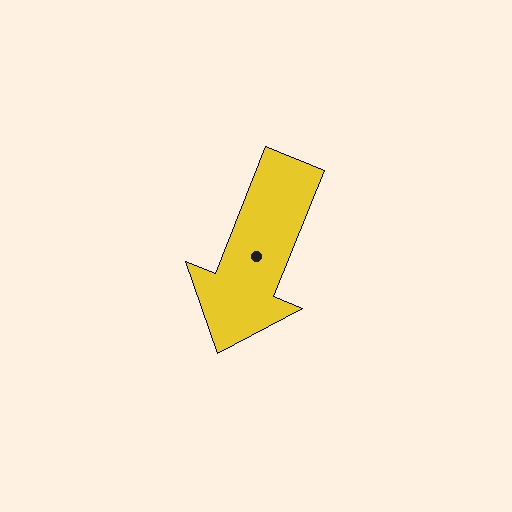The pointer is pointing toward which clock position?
Roughly 7 o'clock.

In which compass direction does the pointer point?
South.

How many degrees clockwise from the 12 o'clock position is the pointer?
Approximately 202 degrees.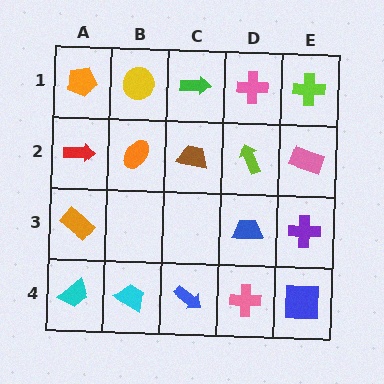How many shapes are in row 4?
5 shapes.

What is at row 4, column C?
A blue arrow.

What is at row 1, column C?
A green arrow.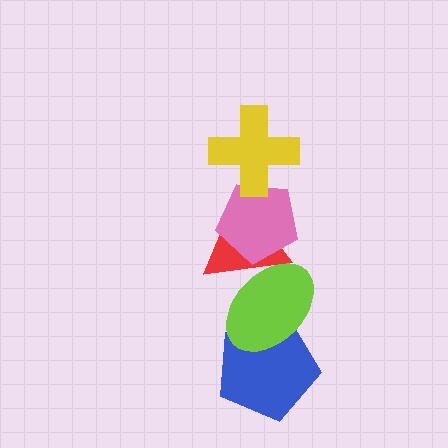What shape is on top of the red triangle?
The pink pentagon is on top of the red triangle.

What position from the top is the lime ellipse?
The lime ellipse is 4th from the top.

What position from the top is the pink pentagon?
The pink pentagon is 2nd from the top.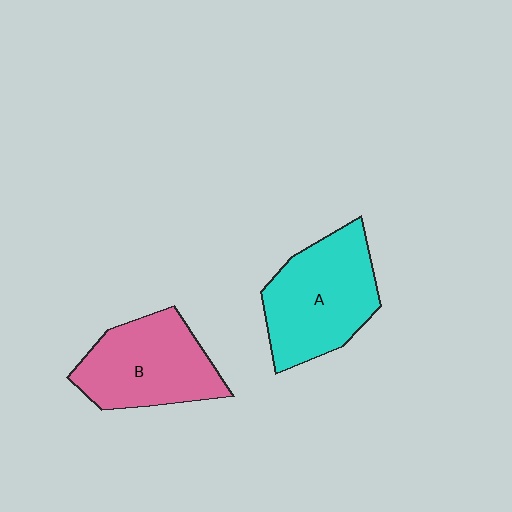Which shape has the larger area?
Shape A (cyan).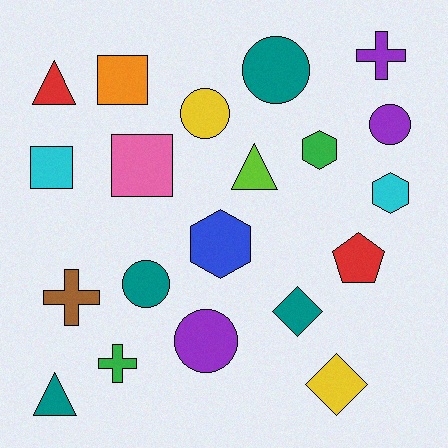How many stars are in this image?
There are no stars.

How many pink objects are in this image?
There is 1 pink object.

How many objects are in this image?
There are 20 objects.